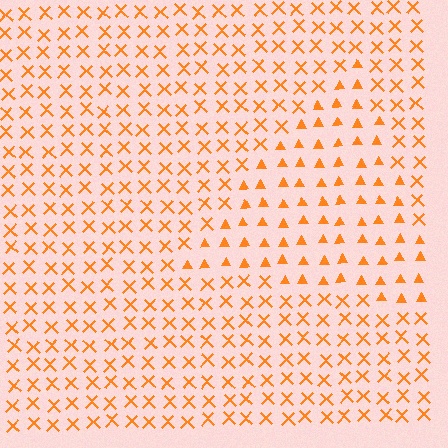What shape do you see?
I see a triangle.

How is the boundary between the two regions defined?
The boundary is defined by a change in element shape: triangles inside vs. X marks outside. All elements share the same color and spacing.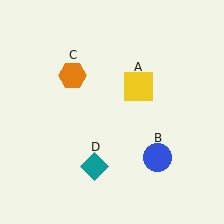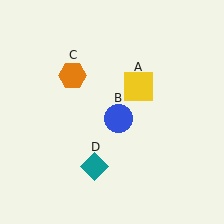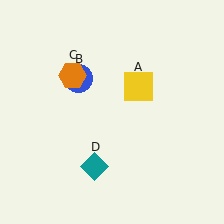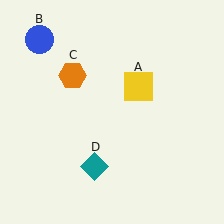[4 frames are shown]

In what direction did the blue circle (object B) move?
The blue circle (object B) moved up and to the left.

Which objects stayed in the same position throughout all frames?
Yellow square (object A) and orange hexagon (object C) and teal diamond (object D) remained stationary.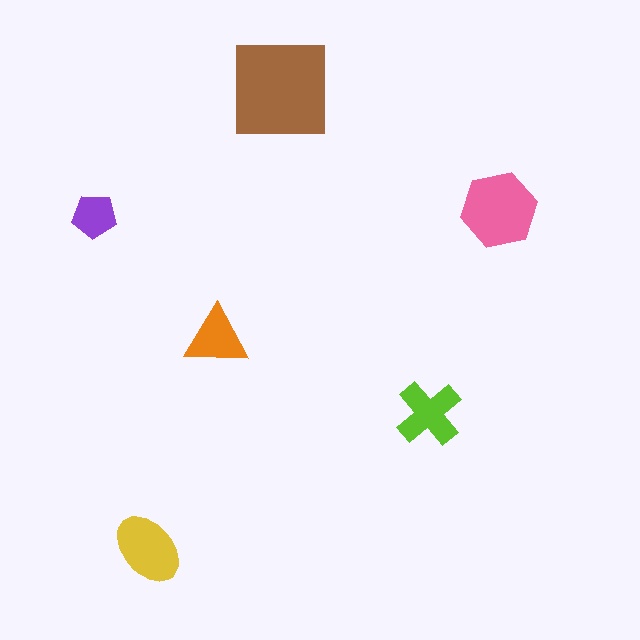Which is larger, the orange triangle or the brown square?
The brown square.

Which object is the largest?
The brown square.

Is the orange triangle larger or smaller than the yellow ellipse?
Smaller.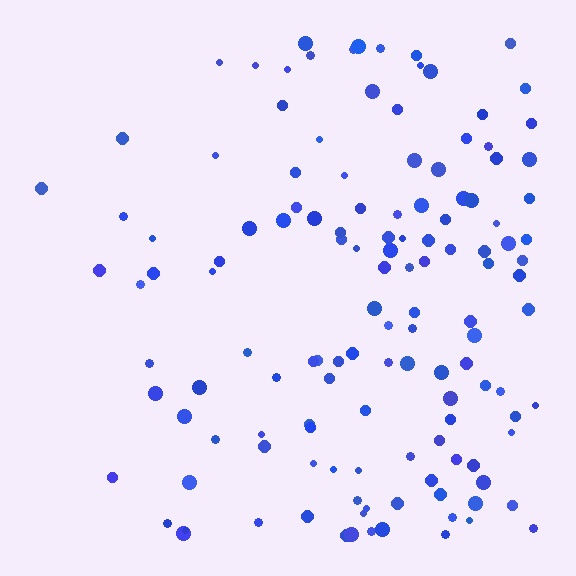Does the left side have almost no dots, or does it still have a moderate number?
Still a moderate number, just noticeably fewer than the right.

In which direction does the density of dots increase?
From left to right, with the right side densest.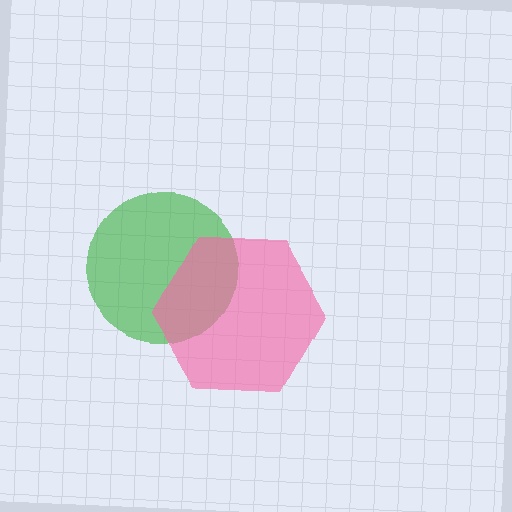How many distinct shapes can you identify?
There are 2 distinct shapes: a green circle, a pink hexagon.